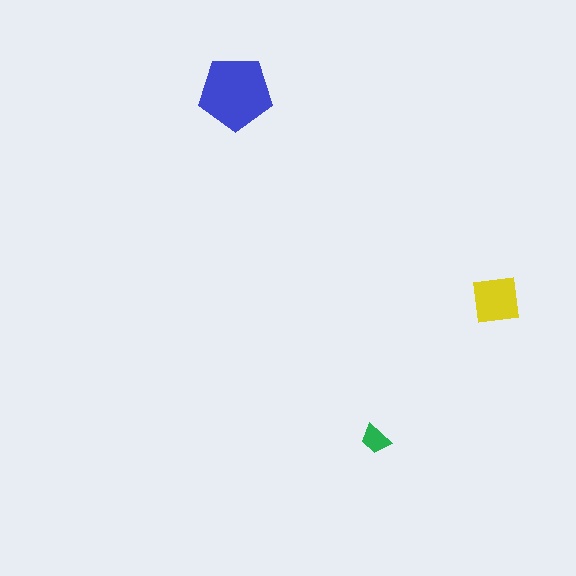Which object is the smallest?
The green trapezoid.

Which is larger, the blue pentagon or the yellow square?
The blue pentagon.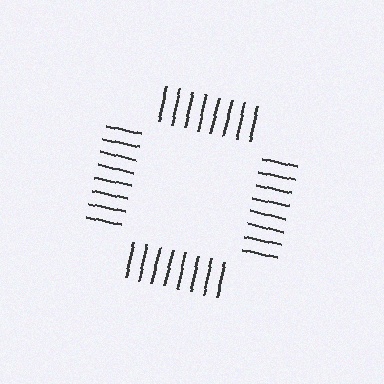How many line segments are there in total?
32 — 8 along each of the 4 edges.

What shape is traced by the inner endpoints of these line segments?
An illusory square — the line segments terminate on its edges but no continuous stroke is drawn.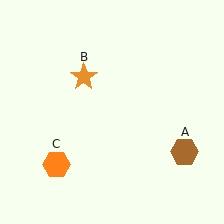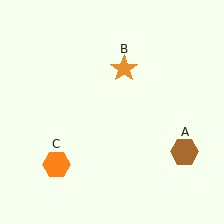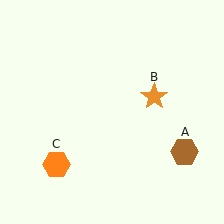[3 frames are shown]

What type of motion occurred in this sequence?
The orange star (object B) rotated clockwise around the center of the scene.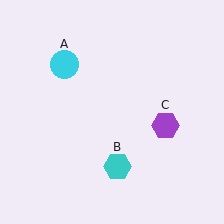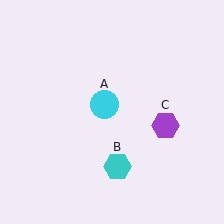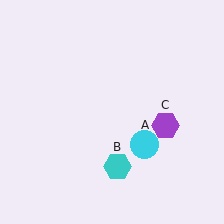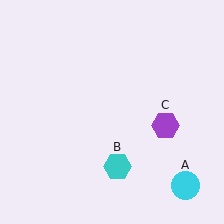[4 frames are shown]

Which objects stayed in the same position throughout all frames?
Cyan hexagon (object B) and purple hexagon (object C) remained stationary.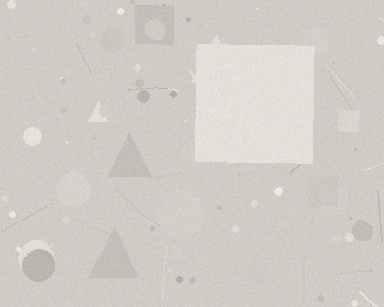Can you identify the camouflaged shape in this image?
The camouflaged shape is a square.